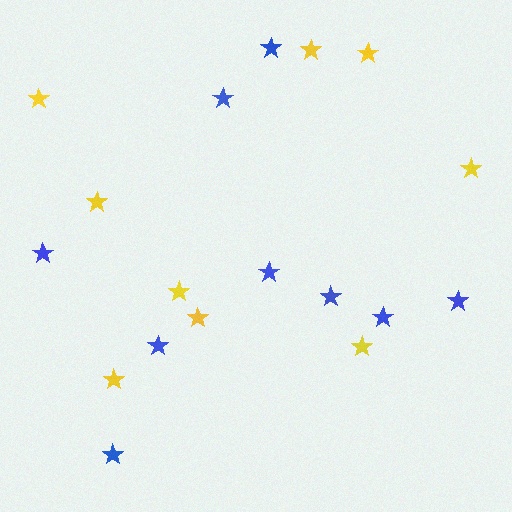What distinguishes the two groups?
There are 2 groups: one group of yellow stars (9) and one group of blue stars (9).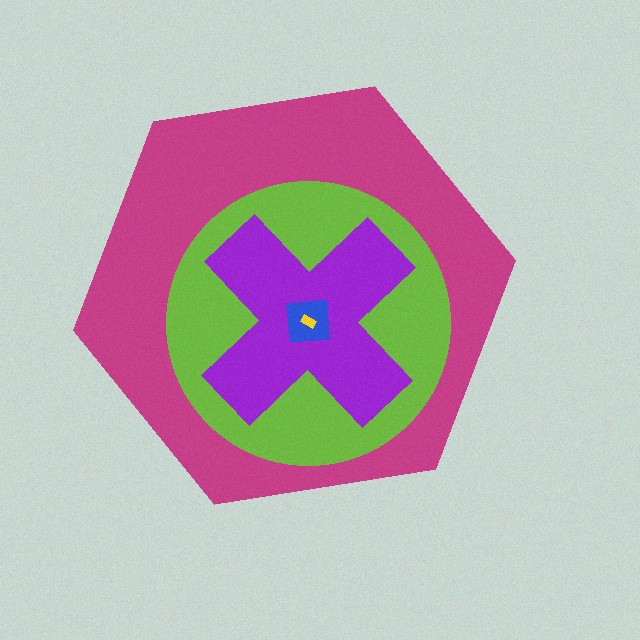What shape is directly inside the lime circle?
The purple cross.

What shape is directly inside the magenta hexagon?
The lime circle.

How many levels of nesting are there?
5.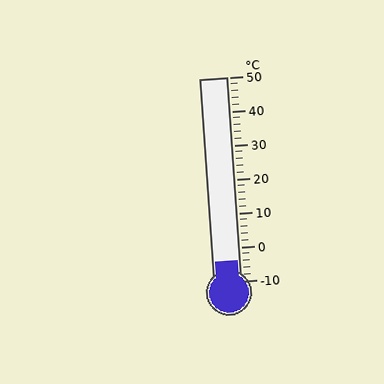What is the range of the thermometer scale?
The thermometer scale ranges from -10°C to 50°C.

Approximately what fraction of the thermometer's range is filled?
The thermometer is filled to approximately 10% of its range.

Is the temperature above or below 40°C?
The temperature is below 40°C.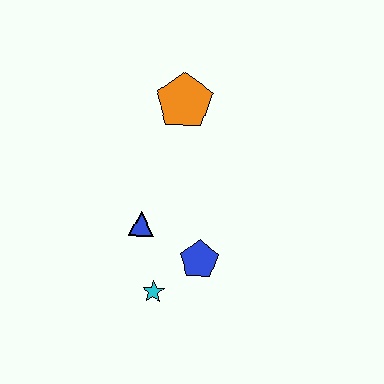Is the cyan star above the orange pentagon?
No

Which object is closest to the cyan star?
The blue pentagon is closest to the cyan star.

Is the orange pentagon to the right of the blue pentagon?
No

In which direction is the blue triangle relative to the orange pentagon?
The blue triangle is below the orange pentagon.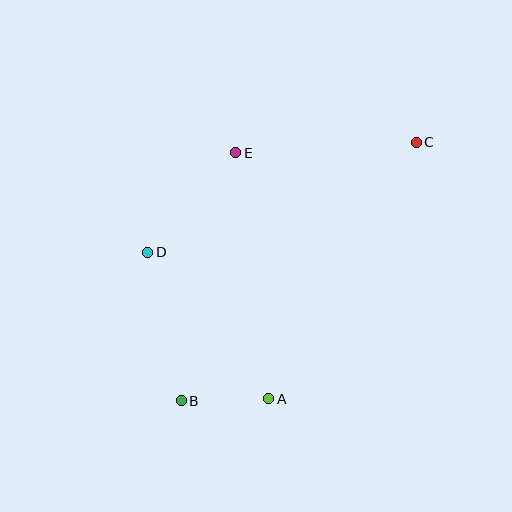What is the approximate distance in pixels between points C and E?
The distance between C and E is approximately 181 pixels.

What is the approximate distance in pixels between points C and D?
The distance between C and D is approximately 290 pixels.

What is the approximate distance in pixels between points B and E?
The distance between B and E is approximately 254 pixels.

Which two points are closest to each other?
Points A and B are closest to each other.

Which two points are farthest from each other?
Points B and C are farthest from each other.